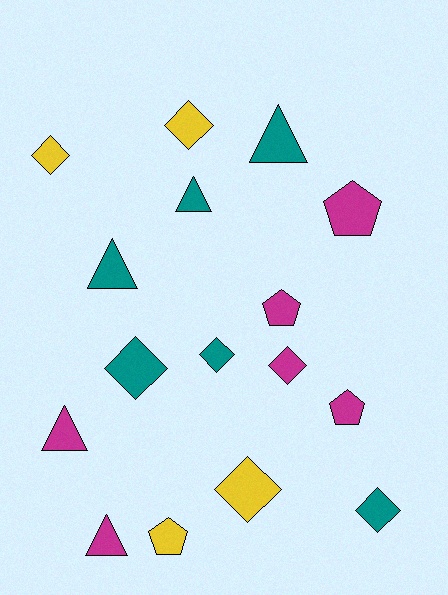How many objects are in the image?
There are 16 objects.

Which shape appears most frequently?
Diamond, with 7 objects.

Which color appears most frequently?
Teal, with 6 objects.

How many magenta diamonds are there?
There is 1 magenta diamond.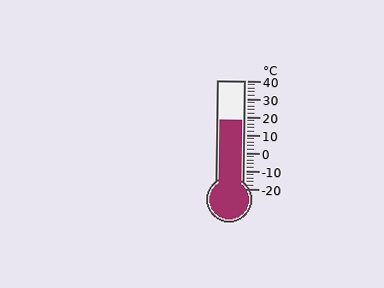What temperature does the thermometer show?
The thermometer shows approximately 18°C.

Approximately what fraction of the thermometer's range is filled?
The thermometer is filled to approximately 65% of its range.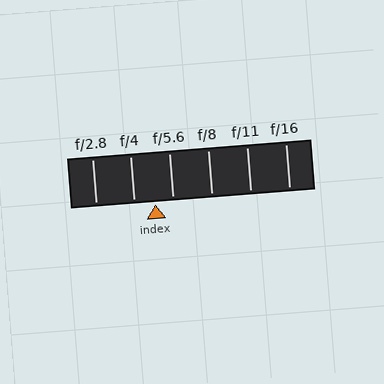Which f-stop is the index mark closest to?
The index mark is closest to f/5.6.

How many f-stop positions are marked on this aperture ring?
There are 6 f-stop positions marked.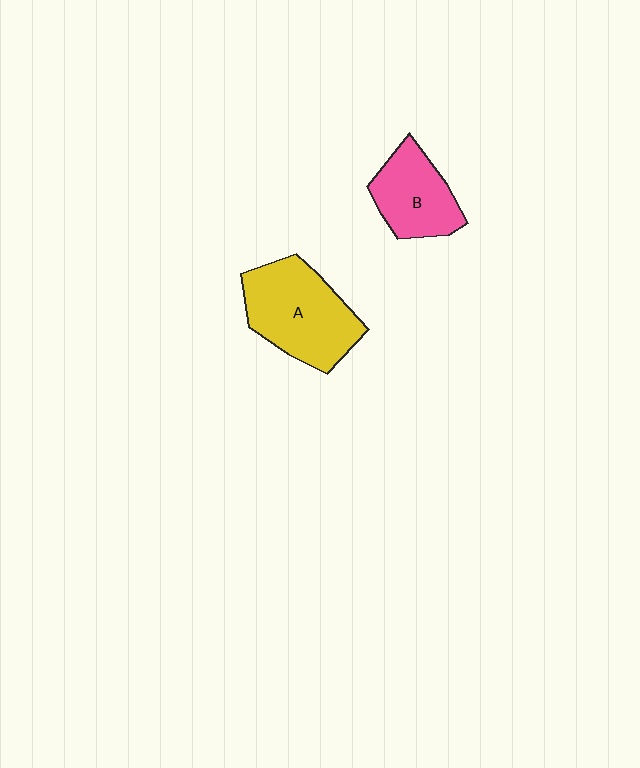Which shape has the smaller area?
Shape B (pink).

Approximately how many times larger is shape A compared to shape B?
Approximately 1.5 times.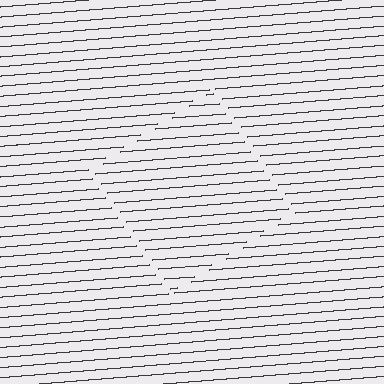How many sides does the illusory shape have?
4 sides — the line-ends trace a square.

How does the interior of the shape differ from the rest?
The interior of the shape contains the same grating, shifted by half a period — the contour is defined by the phase discontinuity where line-ends from the inner and outer gratings abut.